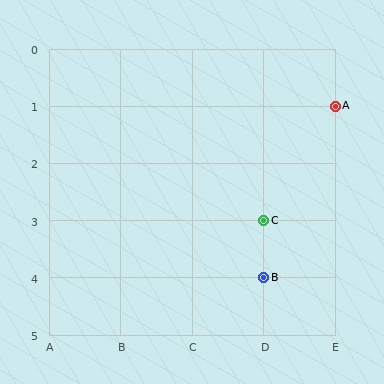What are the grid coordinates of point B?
Point B is at grid coordinates (D, 4).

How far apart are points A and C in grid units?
Points A and C are 1 column and 2 rows apart (about 2.2 grid units diagonally).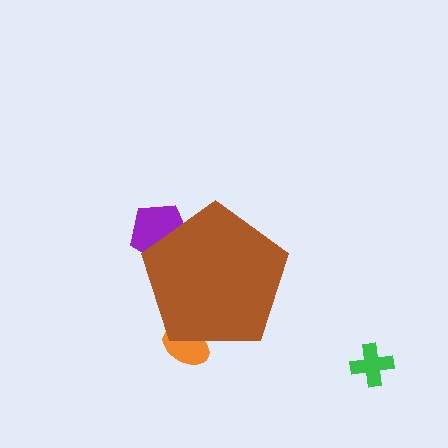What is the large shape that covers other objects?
A brown pentagon.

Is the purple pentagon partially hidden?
Yes, the purple pentagon is partially hidden behind the brown pentagon.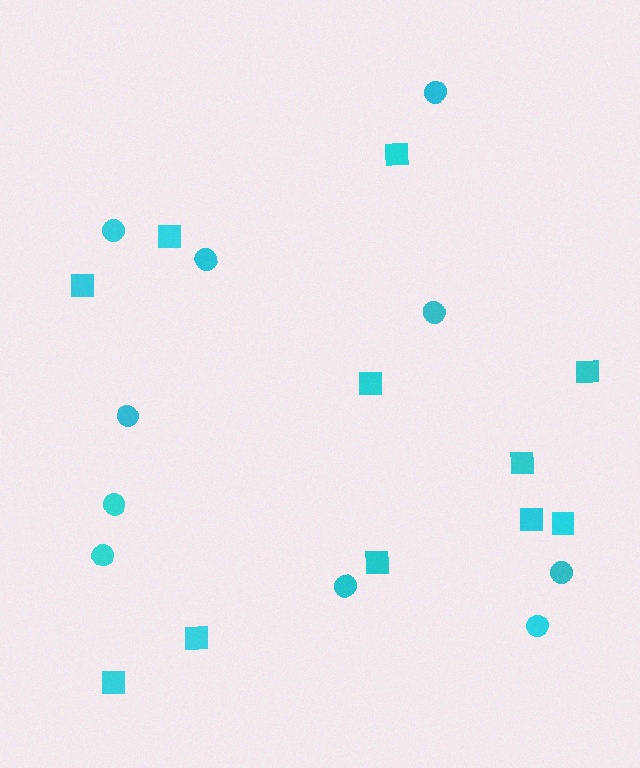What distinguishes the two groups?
There are 2 groups: one group of circles (10) and one group of squares (11).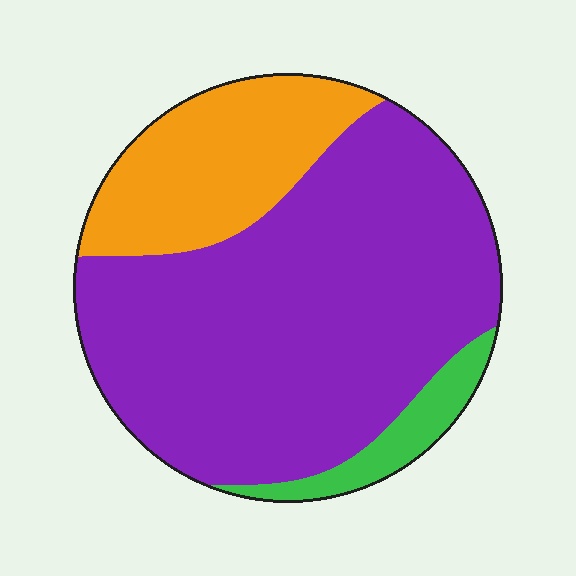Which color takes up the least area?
Green, at roughly 5%.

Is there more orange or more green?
Orange.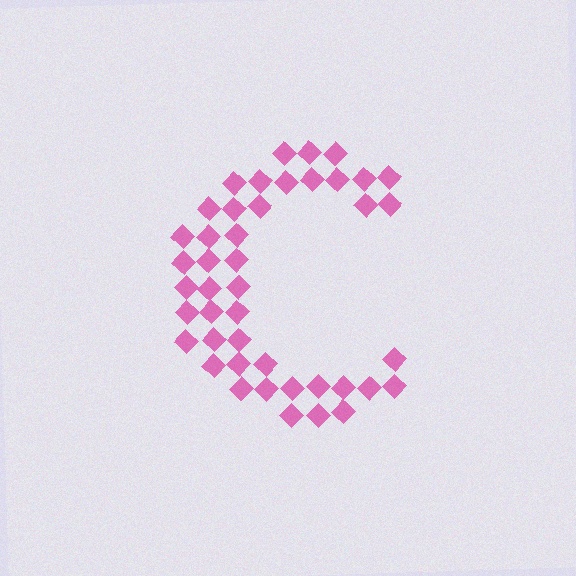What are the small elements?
The small elements are diamonds.